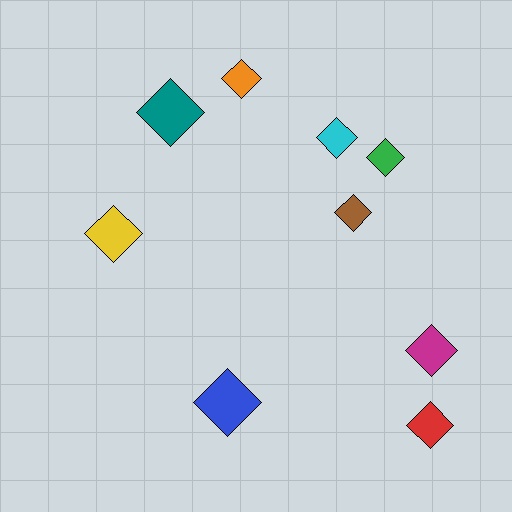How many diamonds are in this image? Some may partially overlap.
There are 9 diamonds.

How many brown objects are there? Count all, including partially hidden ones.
There is 1 brown object.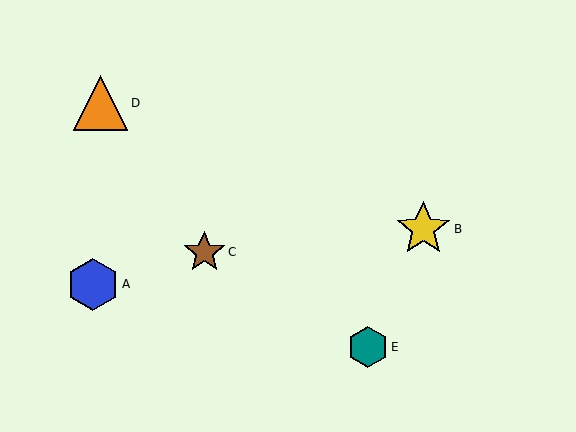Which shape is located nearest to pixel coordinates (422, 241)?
The yellow star (labeled B) at (423, 229) is nearest to that location.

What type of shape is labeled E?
Shape E is a teal hexagon.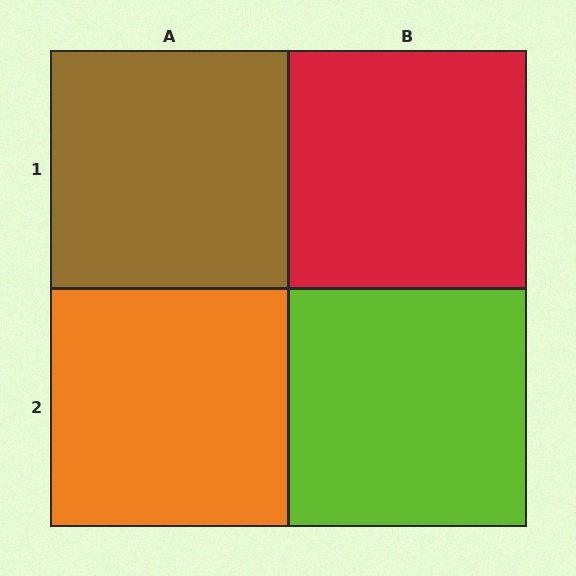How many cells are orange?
1 cell is orange.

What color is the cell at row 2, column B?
Lime.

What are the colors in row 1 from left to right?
Brown, red.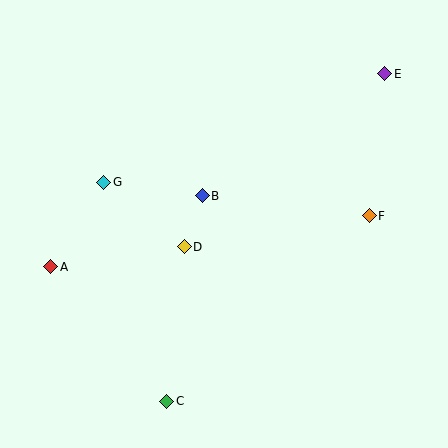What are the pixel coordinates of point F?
Point F is at (369, 216).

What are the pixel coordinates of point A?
Point A is at (51, 267).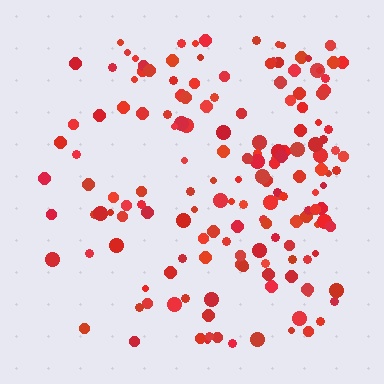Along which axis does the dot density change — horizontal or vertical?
Horizontal.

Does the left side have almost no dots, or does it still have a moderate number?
Still a moderate number, just noticeably fewer than the right.